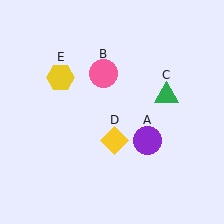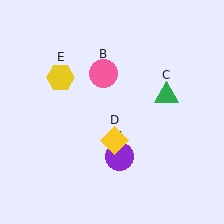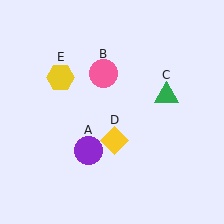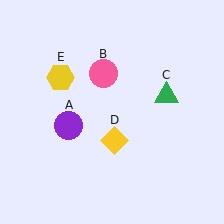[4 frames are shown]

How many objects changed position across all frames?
1 object changed position: purple circle (object A).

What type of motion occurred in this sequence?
The purple circle (object A) rotated clockwise around the center of the scene.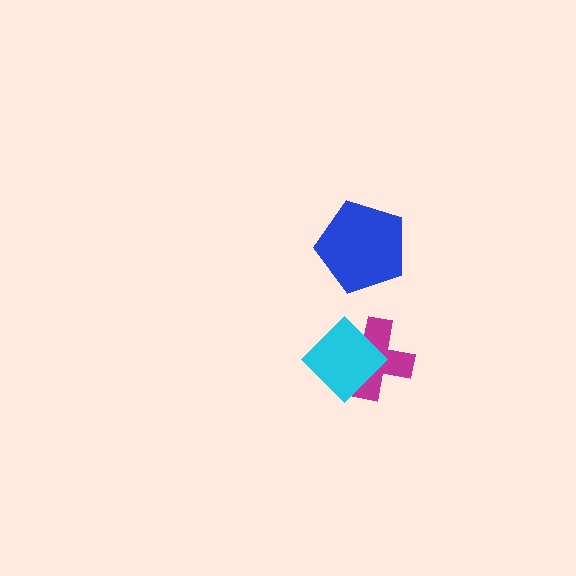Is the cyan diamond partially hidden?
No, no other shape covers it.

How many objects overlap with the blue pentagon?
0 objects overlap with the blue pentagon.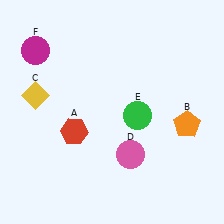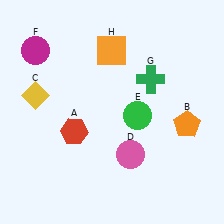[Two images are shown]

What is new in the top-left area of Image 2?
An orange square (H) was added in the top-left area of Image 2.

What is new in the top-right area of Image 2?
A green cross (G) was added in the top-right area of Image 2.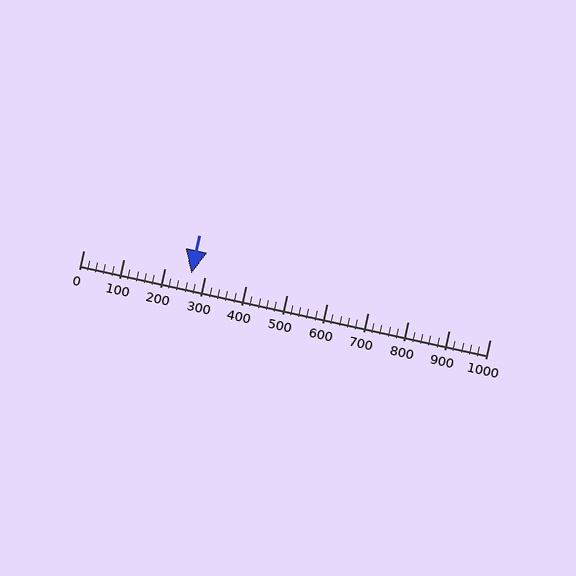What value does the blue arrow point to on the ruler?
The blue arrow points to approximately 266.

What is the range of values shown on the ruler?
The ruler shows values from 0 to 1000.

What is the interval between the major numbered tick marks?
The major tick marks are spaced 100 units apart.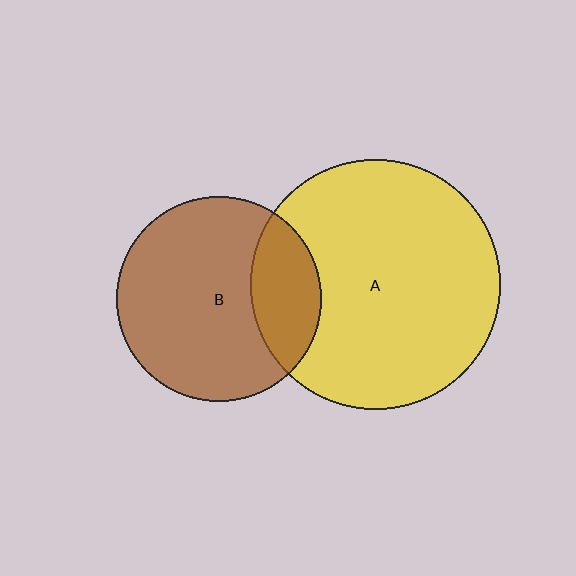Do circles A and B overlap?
Yes.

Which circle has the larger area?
Circle A (yellow).